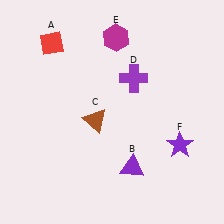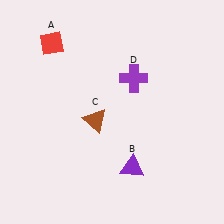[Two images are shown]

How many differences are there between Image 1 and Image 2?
There are 2 differences between the two images.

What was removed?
The magenta hexagon (E), the purple star (F) were removed in Image 2.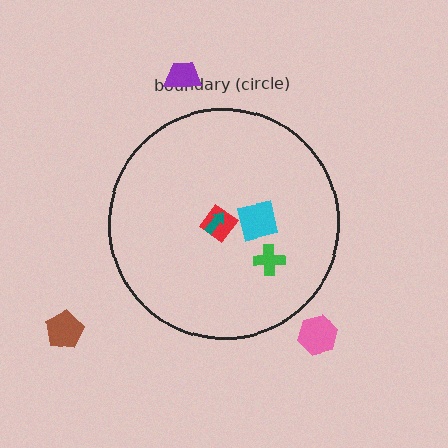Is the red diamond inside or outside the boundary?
Inside.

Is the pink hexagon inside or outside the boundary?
Outside.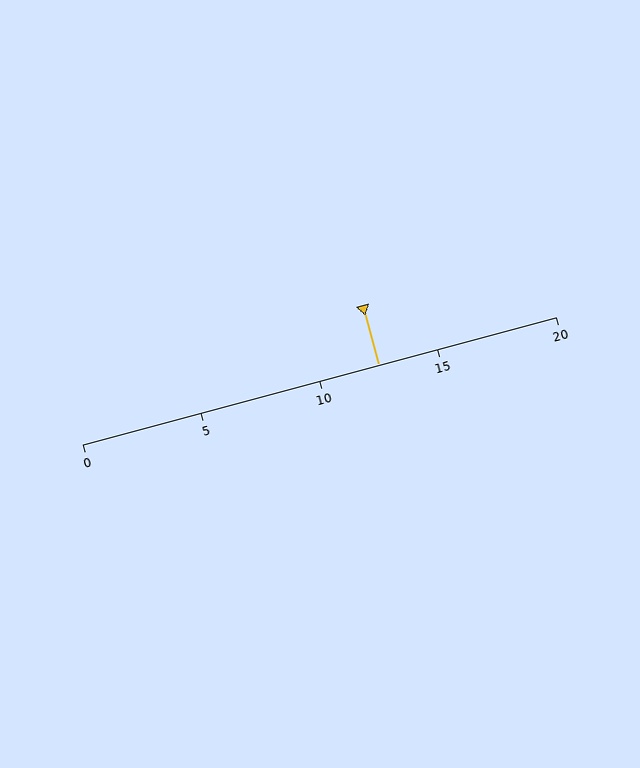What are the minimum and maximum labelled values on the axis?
The axis runs from 0 to 20.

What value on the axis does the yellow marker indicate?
The marker indicates approximately 12.5.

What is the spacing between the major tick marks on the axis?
The major ticks are spaced 5 apart.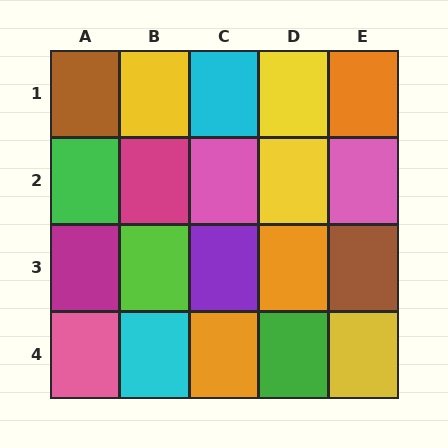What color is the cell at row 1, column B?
Yellow.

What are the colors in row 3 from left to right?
Magenta, lime, purple, orange, brown.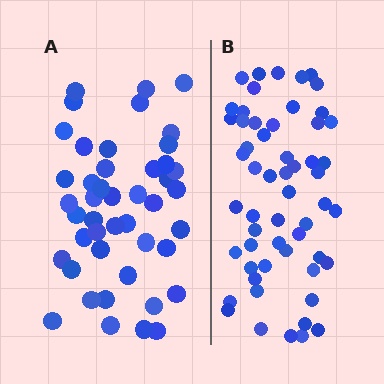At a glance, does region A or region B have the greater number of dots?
Region B (the right region) has more dots.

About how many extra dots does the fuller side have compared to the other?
Region B has roughly 12 or so more dots than region A.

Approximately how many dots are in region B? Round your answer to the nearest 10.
About 60 dots. (The exact count is 56, which rounds to 60.)